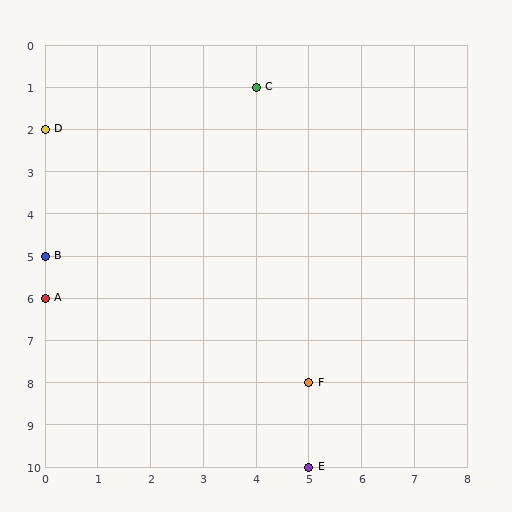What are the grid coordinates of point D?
Point D is at grid coordinates (0, 2).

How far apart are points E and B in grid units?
Points E and B are 5 columns and 5 rows apart (about 7.1 grid units diagonally).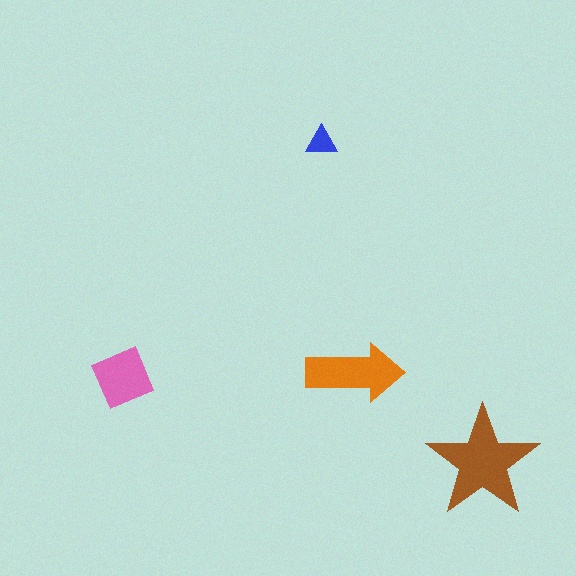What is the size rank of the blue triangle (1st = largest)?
4th.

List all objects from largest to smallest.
The brown star, the orange arrow, the pink diamond, the blue triangle.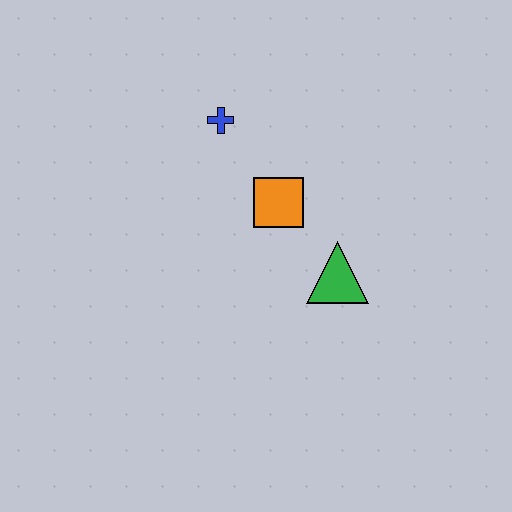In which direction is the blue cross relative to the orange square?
The blue cross is above the orange square.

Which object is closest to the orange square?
The green triangle is closest to the orange square.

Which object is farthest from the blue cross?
The green triangle is farthest from the blue cross.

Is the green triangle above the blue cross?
No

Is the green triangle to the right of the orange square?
Yes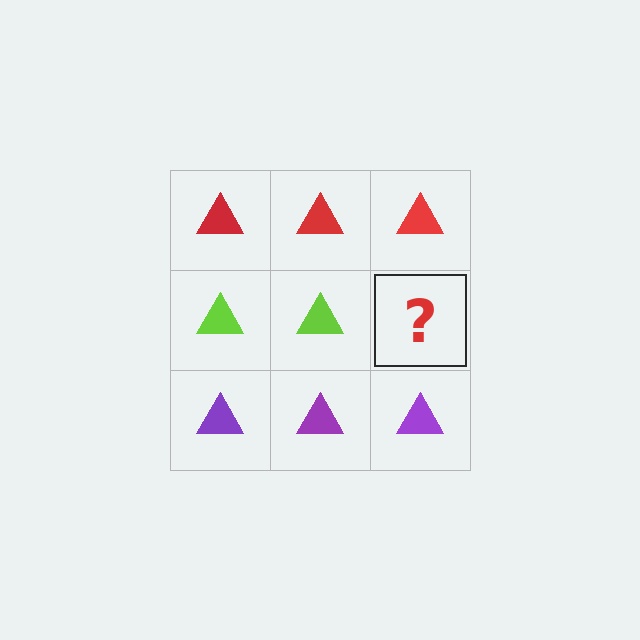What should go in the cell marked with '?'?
The missing cell should contain a lime triangle.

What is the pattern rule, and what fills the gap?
The rule is that each row has a consistent color. The gap should be filled with a lime triangle.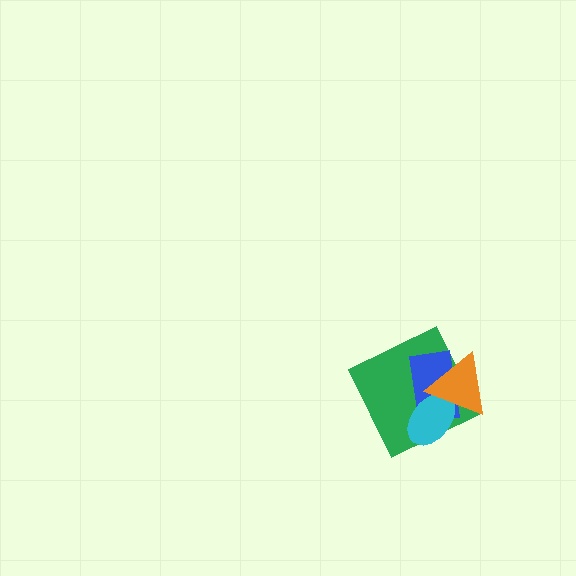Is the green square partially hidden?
Yes, it is partially covered by another shape.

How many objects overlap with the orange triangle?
3 objects overlap with the orange triangle.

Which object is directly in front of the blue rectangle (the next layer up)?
The cyan ellipse is directly in front of the blue rectangle.